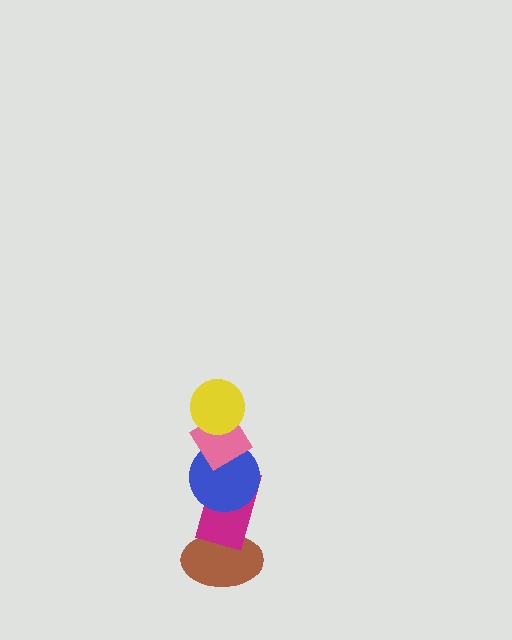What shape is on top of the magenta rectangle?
The blue circle is on top of the magenta rectangle.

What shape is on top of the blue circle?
The pink diamond is on top of the blue circle.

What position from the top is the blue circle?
The blue circle is 3rd from the top.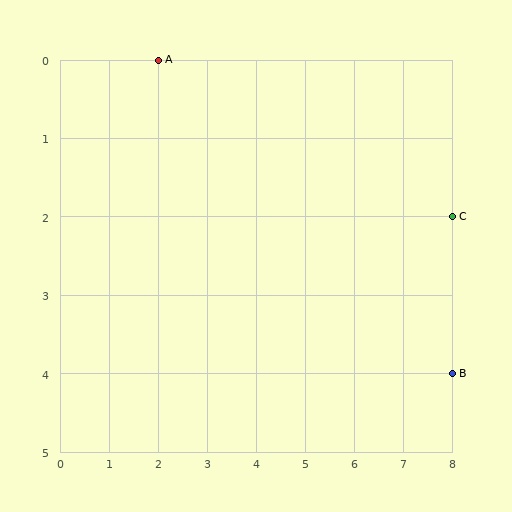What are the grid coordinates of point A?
Point A is at grid coordinates (2, 0).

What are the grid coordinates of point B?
Point B is at grid coordinates (8, 4).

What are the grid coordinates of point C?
Point C is at grid coordinates (8, 2).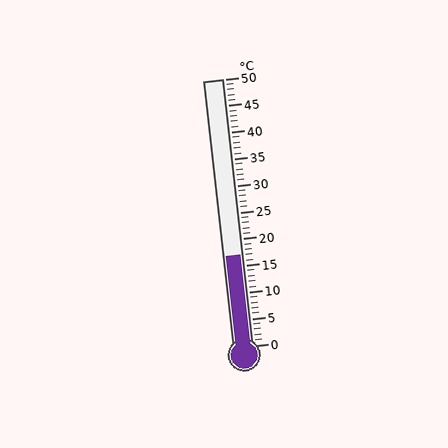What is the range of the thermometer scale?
The thermometer scale ranges from 0°C to 50°C.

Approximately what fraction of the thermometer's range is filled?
The thermometer is filled to approximately 35% of its range.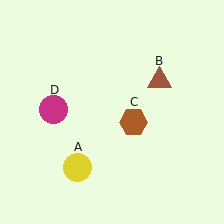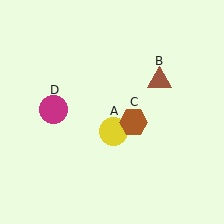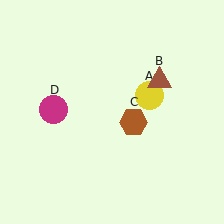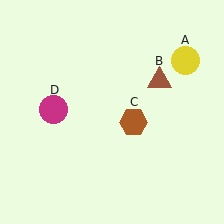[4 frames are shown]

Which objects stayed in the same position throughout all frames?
Brown triangle (object B) and brown hexagon (object C) and magenta circle (object D) remained stationary.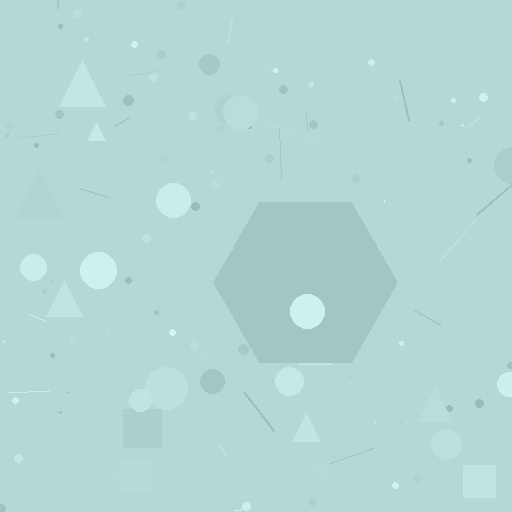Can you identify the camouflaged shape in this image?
The camouflaged shape is a hexagon.